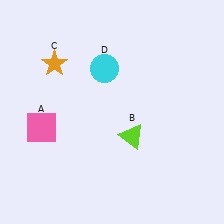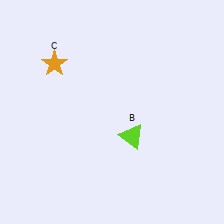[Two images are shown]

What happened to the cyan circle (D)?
The cyan circle (D) was removed in Image 2. It was in the top-left area of Image 1.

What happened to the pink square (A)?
The pink square (A) was removed in Image 2. It was in the bottom-left area of Image 1.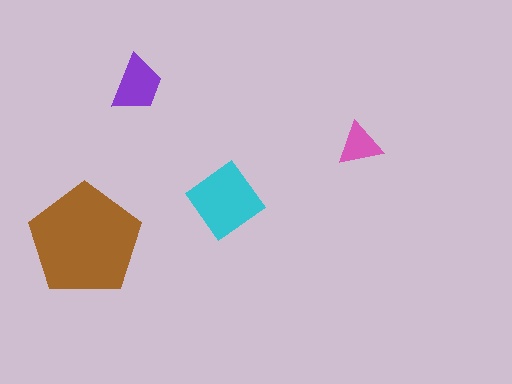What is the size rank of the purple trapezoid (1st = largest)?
3rd.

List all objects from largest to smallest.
The brown pentagon, the cyan diamond, the purple trapezoid, the pink triangle.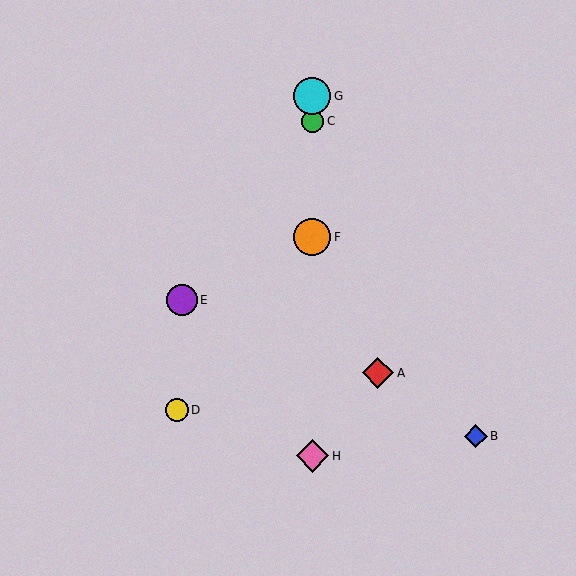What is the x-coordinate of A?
Object A is at x≈378.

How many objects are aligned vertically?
4 objects (C, F, G, H) are aligned vertically.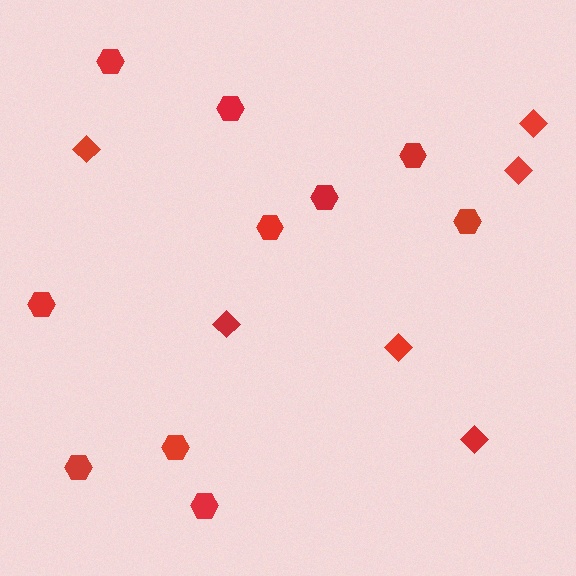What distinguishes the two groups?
There are 2 groups: one group of hexagons (10) and one group of diamonds (6).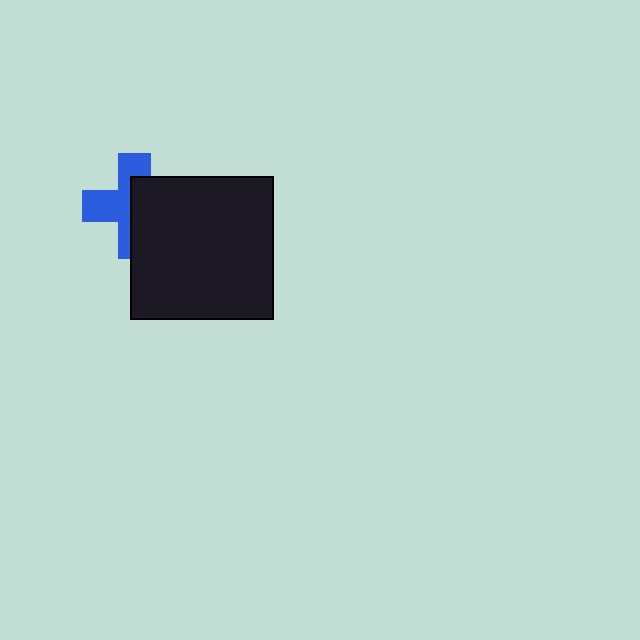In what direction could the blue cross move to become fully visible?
The blue cross could move left. That would shift it out from behind the black square entirely.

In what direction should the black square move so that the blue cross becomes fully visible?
The black square should move right. That is the shortest direction to clear the overlap and leave the blue cross fully visible.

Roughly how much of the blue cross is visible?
About half of it is visible (roughly 49%).